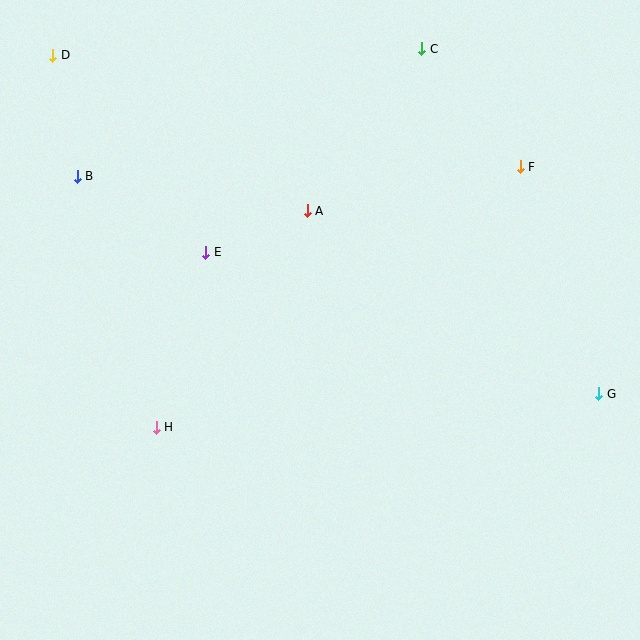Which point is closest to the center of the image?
Point A at (307, 211) is closest to the center.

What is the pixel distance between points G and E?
The distance between G and E is 418 pixels.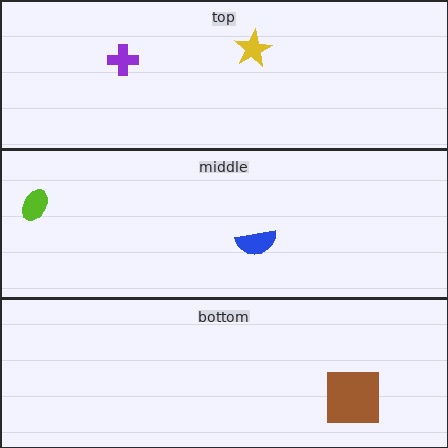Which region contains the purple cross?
The top region.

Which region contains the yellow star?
The top region.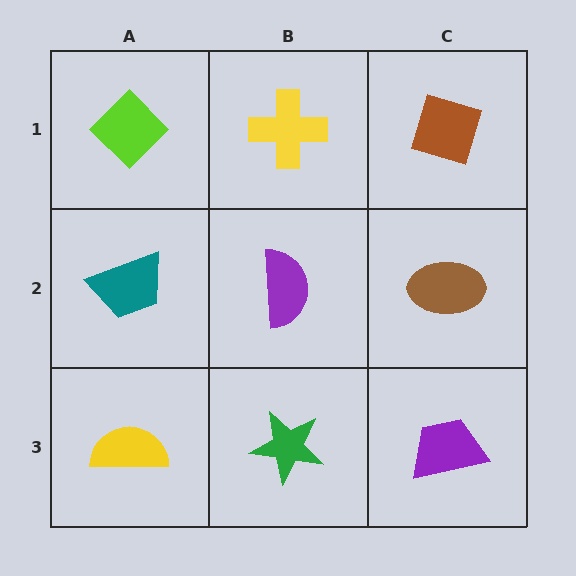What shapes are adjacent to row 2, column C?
A brown diamond (row 1, column C), a purple trapezoid (row 3, column C), a purple semicircle (row 2, column B).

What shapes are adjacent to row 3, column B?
A purple semicircle (row 2, column B), a yellow semicircle (row 3, column A), a purple trapezoid (row 3, column C).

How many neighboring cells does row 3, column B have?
3.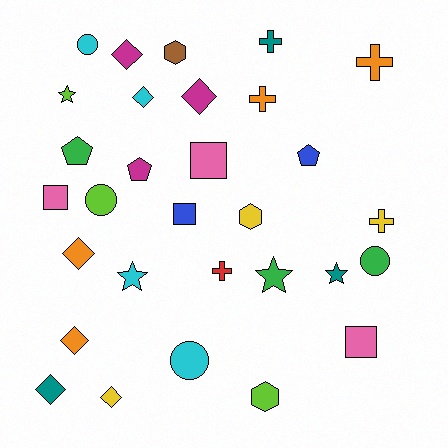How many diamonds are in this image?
There are 7 diamonds.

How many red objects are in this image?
There is 1 red object.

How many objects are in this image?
There are 30 objects.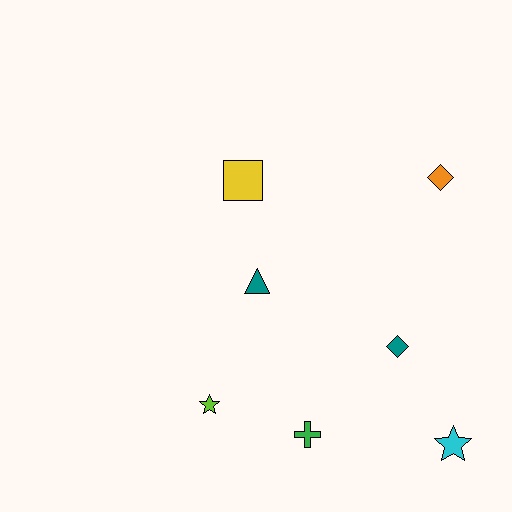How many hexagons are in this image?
There are no hexagons.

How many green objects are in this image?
There is 1 green object.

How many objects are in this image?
There are 7 objects.